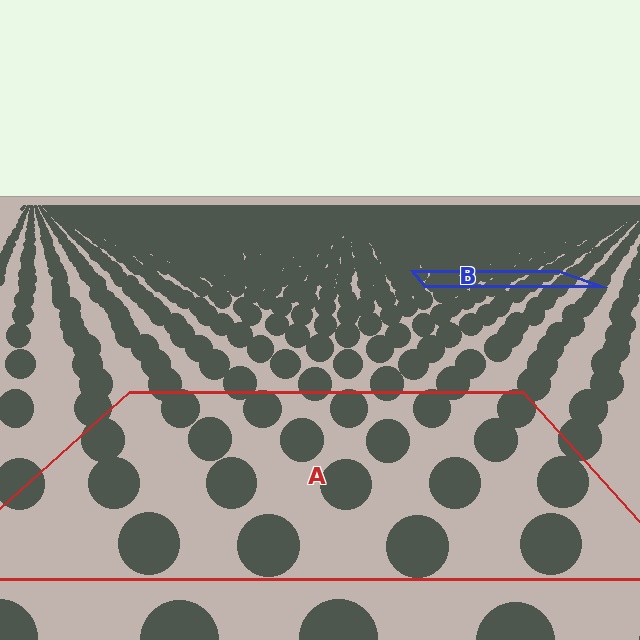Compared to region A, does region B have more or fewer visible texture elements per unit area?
Region B has more texture elements per unit area — they are packed more densely because it is farther away.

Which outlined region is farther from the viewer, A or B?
Region B is farther from the viewer — the texture elements inside it appear smaller and more densely packed.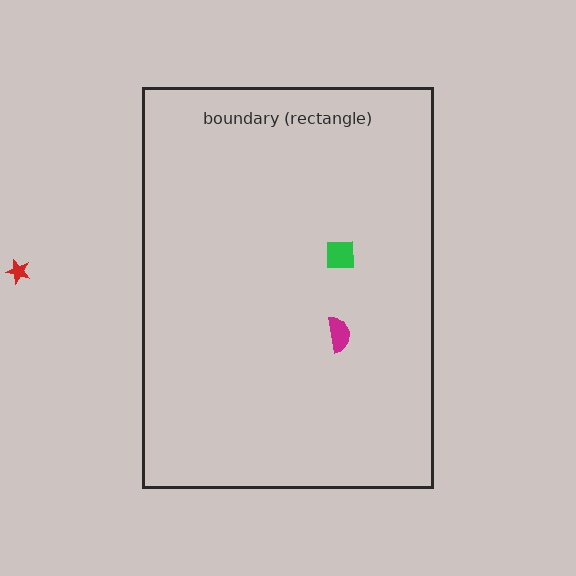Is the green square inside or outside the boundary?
Inside.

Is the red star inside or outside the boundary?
Outside.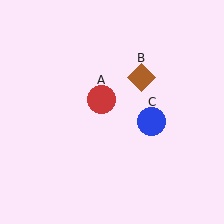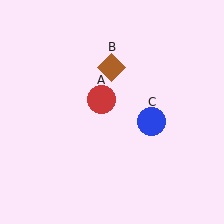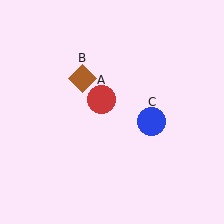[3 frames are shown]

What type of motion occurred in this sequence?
The brown diamond (object B) rotated counterclockwise around the center of the scene.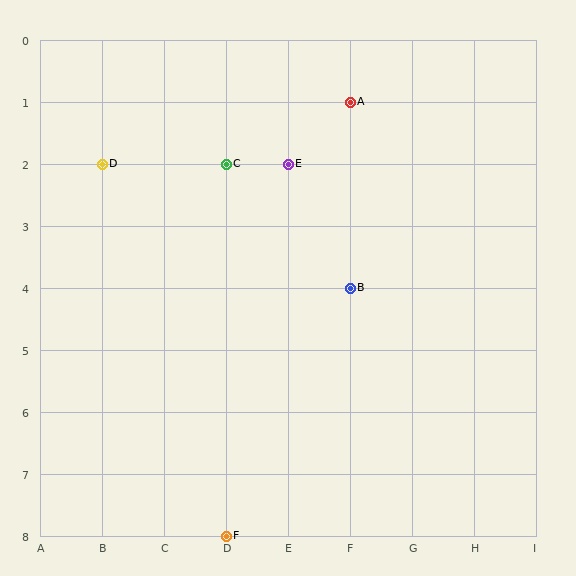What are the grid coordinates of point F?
Point F is at grid coordinates (D, 8).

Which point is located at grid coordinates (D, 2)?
Point C is at (D, 2).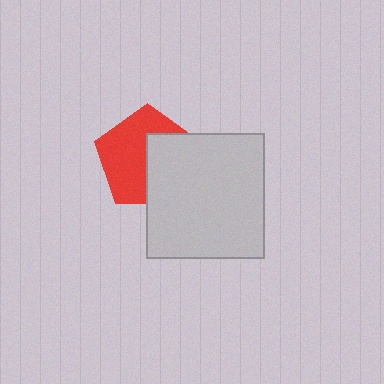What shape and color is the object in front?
The object in front is a light gray rectangle.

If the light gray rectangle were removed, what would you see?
You would see the complete red pentagon.